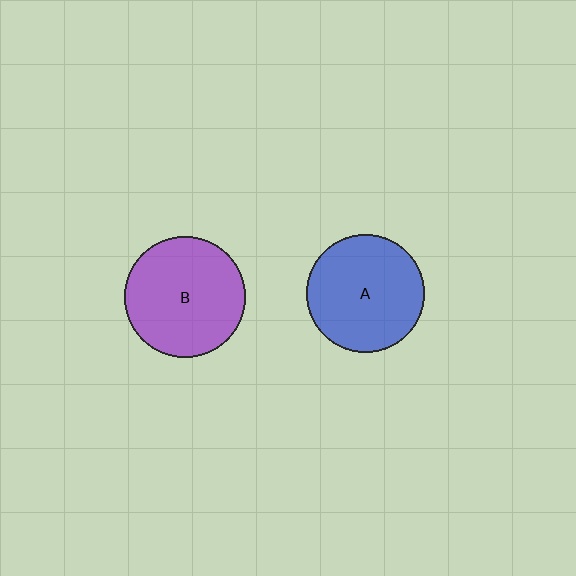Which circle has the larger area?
Circle B (purple).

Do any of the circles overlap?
No, none of the circles overlap.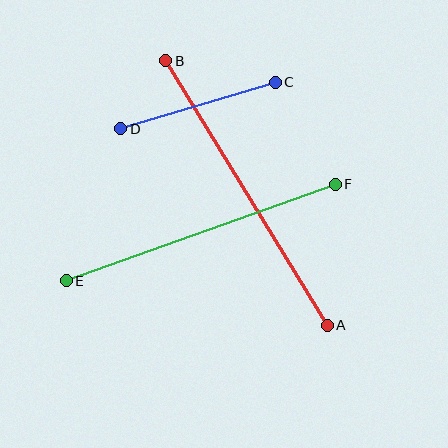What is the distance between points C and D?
The distance is approximately 161 pixels.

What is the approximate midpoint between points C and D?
The midpoint is at approximately (198, 105) pixels.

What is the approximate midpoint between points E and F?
The midpoint is at approximately (201, 232) pixels.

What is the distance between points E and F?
The distance is approximately 286 pixels.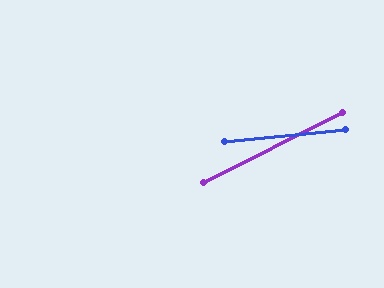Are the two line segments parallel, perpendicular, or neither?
Neither parallel nor perpendicular — they differ by about 21°.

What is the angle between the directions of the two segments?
Approximately 21 degrees.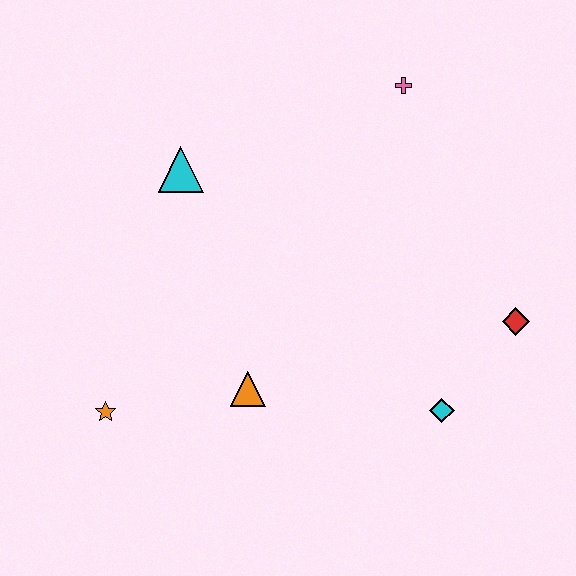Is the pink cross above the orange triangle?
Yes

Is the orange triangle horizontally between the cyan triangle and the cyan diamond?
Yes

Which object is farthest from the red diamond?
The orange star is farthest from the red diamond.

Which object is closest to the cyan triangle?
The orange triangle is closest to the cyan triangle.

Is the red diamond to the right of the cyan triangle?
Yes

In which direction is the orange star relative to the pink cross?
The orange star is below the pink cross.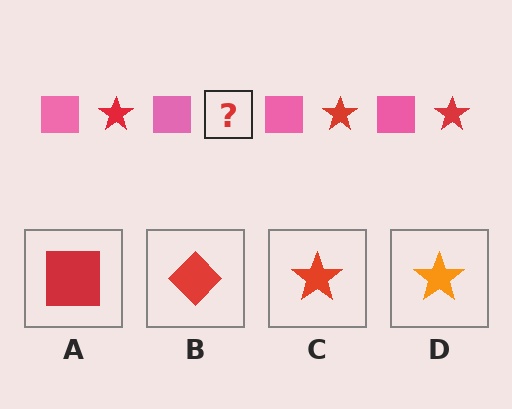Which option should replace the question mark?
Option C.